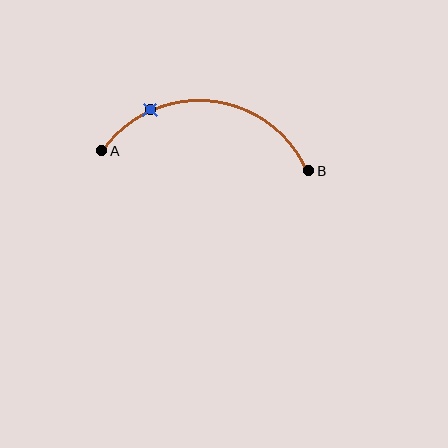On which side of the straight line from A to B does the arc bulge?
The arc bulges above the straight line connecting A and B.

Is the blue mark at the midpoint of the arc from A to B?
No. The blue mark lies on the arc but is closer to endpoint A. The arc midpoint would be at the point on the curve equidistant along the arc from both A and B.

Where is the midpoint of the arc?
The arc midpoint is the point on the curve farthest from the straight line joining A and B. It sits above that line.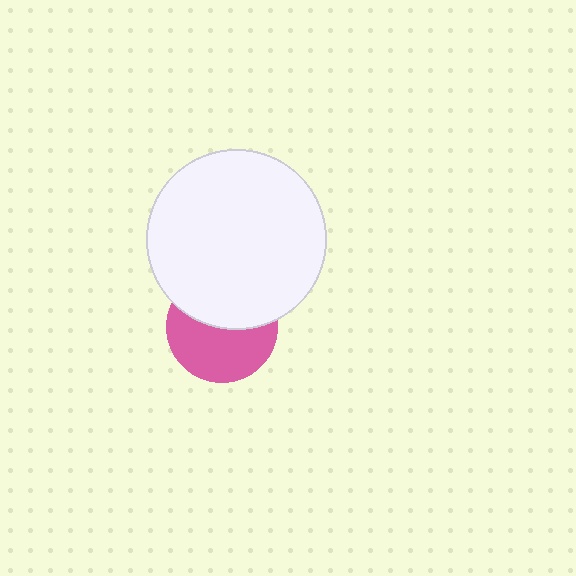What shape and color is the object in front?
The object in front is a white circle.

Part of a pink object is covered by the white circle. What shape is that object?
It is a circle.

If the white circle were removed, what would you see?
You would see the complete pink circle.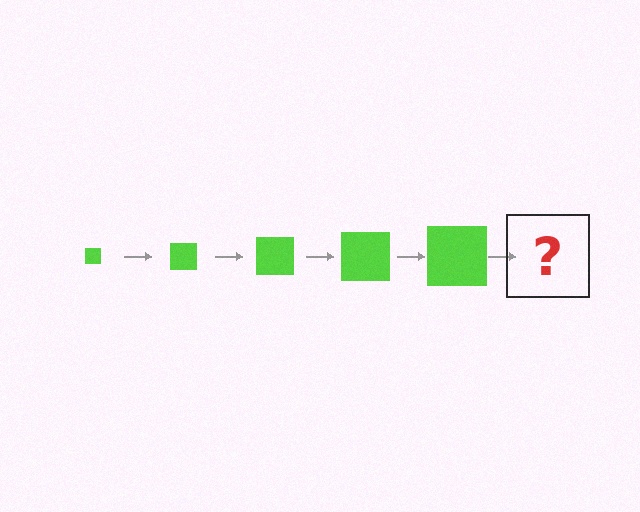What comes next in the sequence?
The next element should be a lime square, larger than the previous one.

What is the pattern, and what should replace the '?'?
The pattern is that the square gets progressively larger each step. The '?' should be a lime square, larger than the previous one.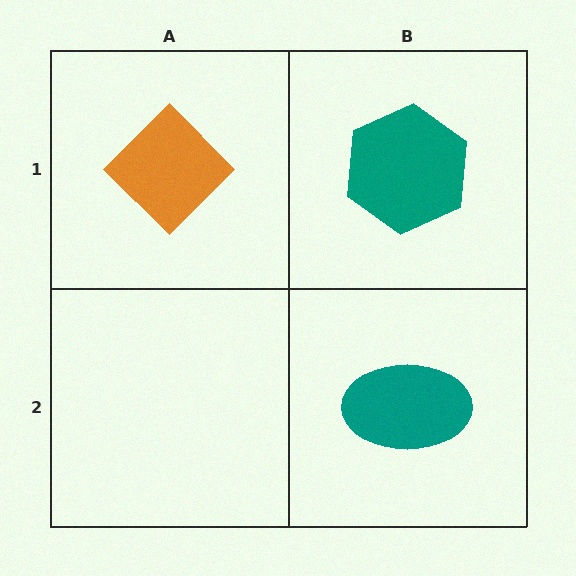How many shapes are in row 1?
2 shapes.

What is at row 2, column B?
A teal ellipse.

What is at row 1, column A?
An orange diamond.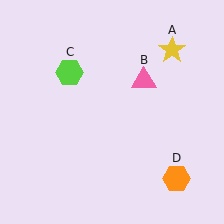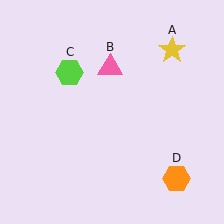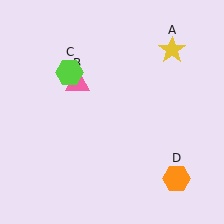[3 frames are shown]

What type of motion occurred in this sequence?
The pink triangle (object B) rotated counterclockwise around the center of the scene.